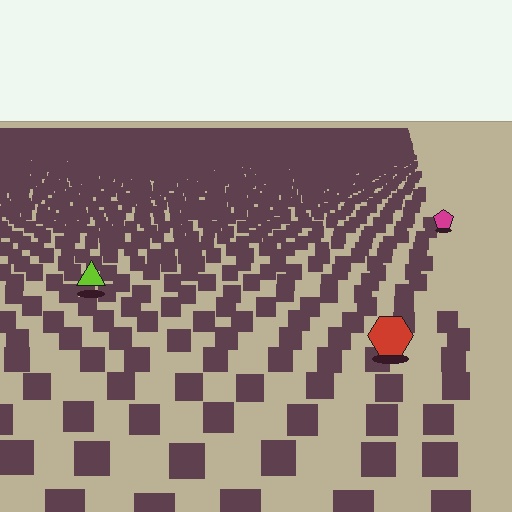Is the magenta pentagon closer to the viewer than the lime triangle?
No. The lime triangle is closer — you can tell from the texture gradient: the ground texture is coarser near it.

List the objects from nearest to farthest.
From nearest to farthest: the red hexagon, the lime triangle, the magenta pentagon.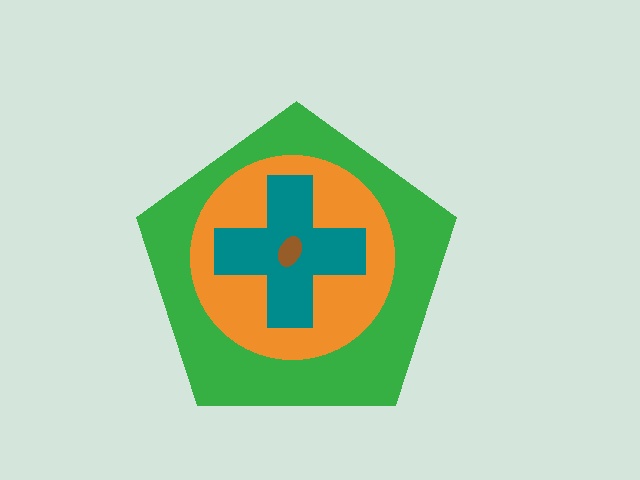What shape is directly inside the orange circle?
The teal cross.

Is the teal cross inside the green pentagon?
Yes.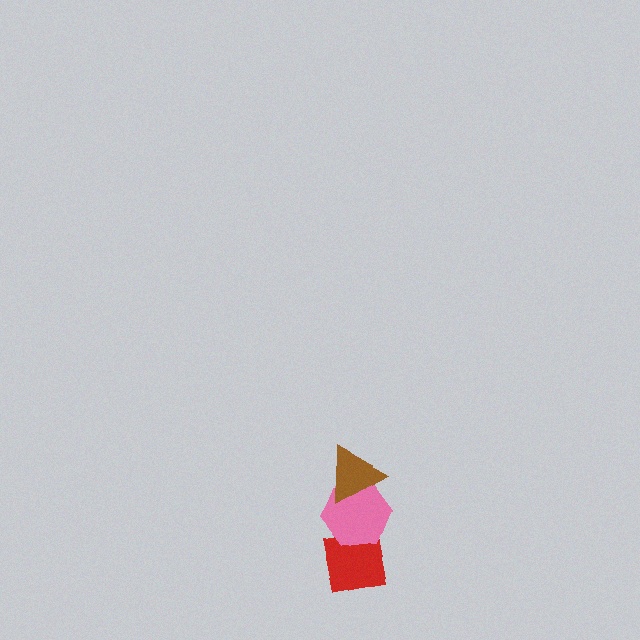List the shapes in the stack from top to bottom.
From top to bottom: the brown triangle, the pink hexagon, the red square.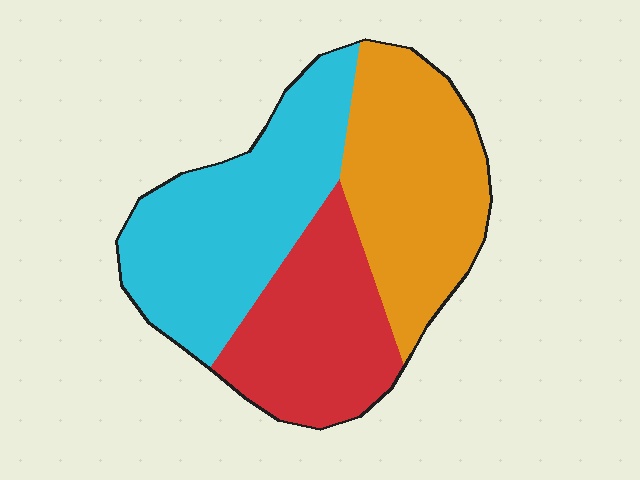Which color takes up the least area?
Red, at roughly 30%.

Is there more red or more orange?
Orange.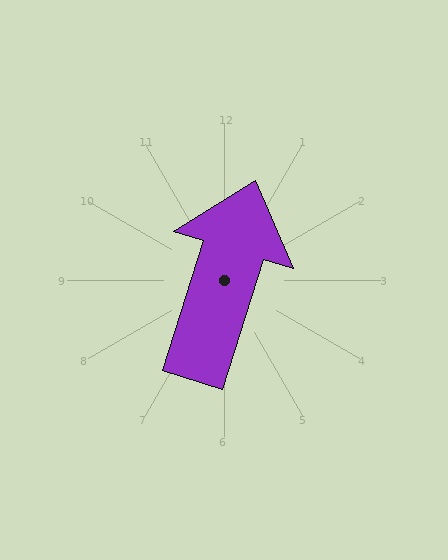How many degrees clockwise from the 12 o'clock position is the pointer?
Approximately 17 degrees.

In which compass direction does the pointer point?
North.